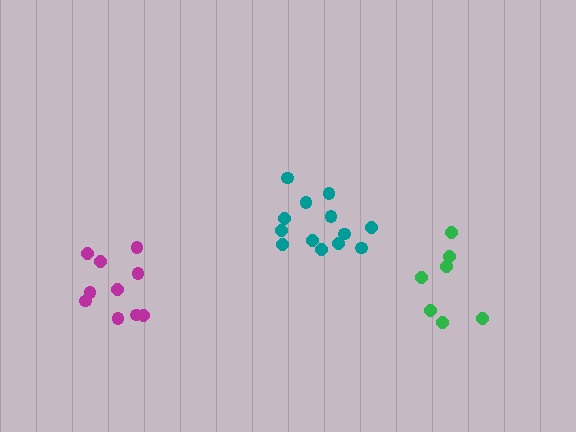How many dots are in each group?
Group 1: 10 dots, Group 2: 7 dots, Group 3: 13 dots (30 total).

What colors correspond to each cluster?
The clusters are colored: magenta, green, teal.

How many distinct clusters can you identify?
There are 3 distinct clusters.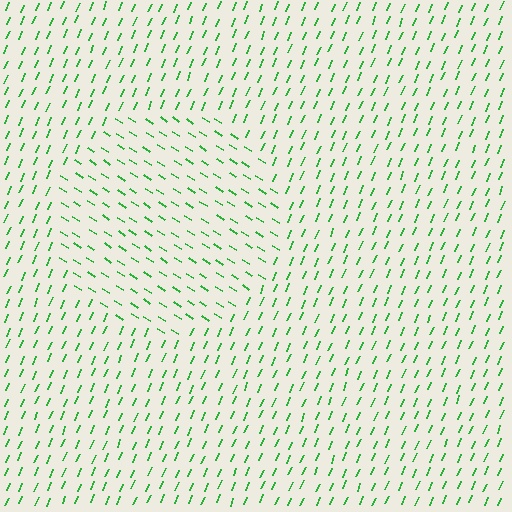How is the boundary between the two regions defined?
The boundary is defined purely by a change in line orientation (approximately 80 degrees difference). All lines are the same color and thickness.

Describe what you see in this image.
The image is filled with small green line segments. A circle region in the image has lines oriented differently from the surrounding lines, creating a visible texture boundary.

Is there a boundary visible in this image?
Yes, there is a texture boundary formed by a change in line orientation.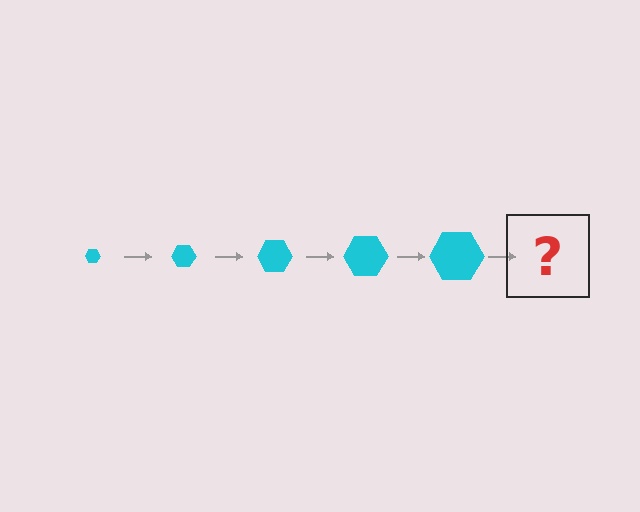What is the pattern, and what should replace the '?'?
The pattern is that the hexagon gets progressively larger each step. The '?' should be a cyan hexagon, larger than the previous one.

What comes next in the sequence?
The next element should be a cyan hexagon, larger than the previous one.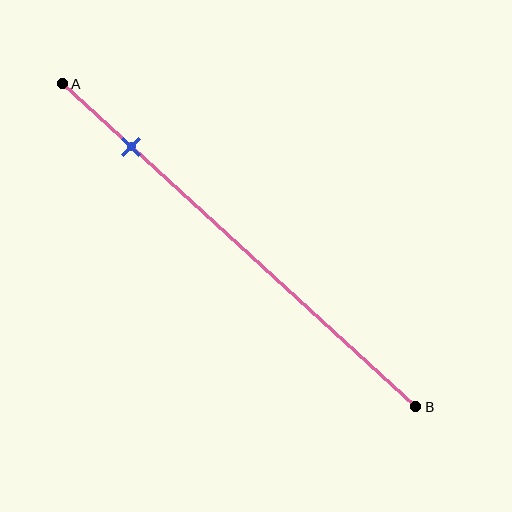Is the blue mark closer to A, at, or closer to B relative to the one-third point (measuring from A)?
The blue mark is closer to point A than the one-third point of segment AB.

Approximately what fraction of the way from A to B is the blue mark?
The blue mark is approximately 20% of the way from A to B.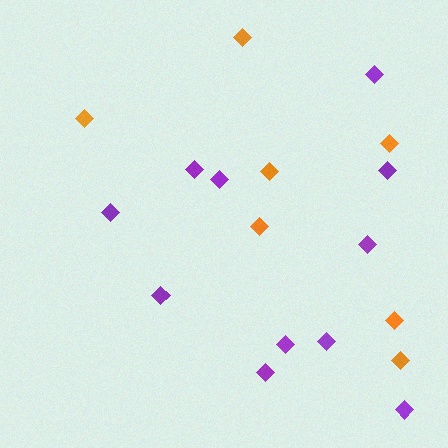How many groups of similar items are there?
There are 2 groups: one group of purple diamonds (11) and one group of orange diamonds (7).